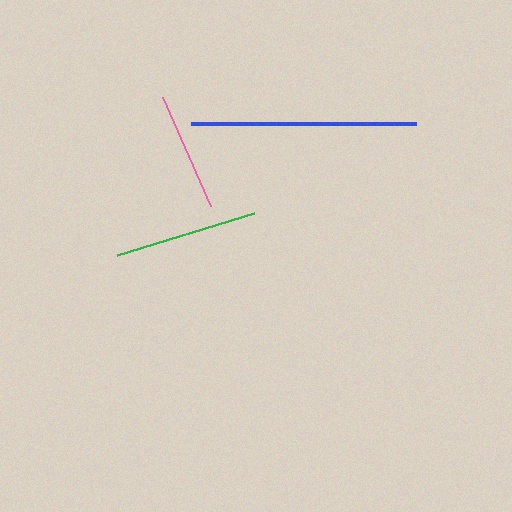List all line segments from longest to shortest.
From longest to shortest: blue, green, pink.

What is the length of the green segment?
The green segment is approximately 143 pixels long.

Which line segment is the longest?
The blue line is the longest at approximately 225 pixels.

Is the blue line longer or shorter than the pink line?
The blue line is longer than the pink line.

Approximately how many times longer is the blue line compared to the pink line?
The blue line is approximately 1.9 times the length of the pink line.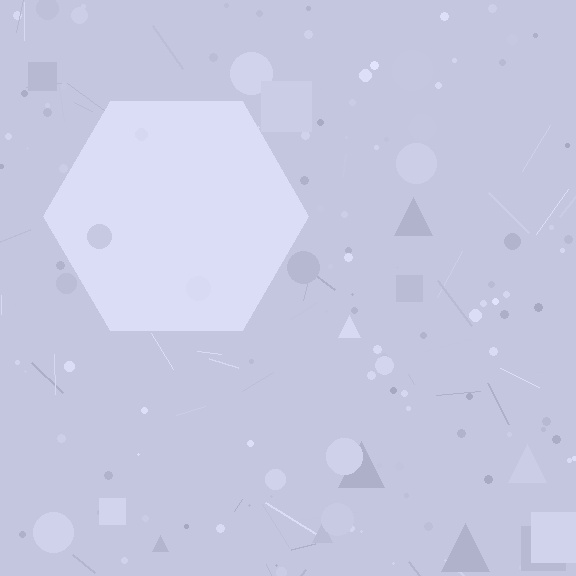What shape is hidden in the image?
A hexagon is hidden in the image.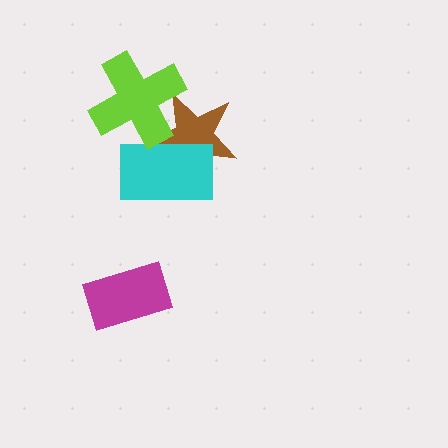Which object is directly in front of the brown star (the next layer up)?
The cyan rectangle is directly in front of the brown star.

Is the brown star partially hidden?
Yes, it is partially covered by another shape.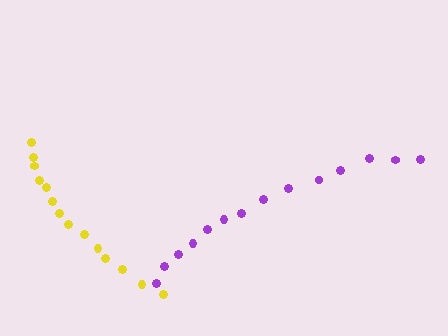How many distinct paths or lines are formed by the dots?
There are 2 distinct paths.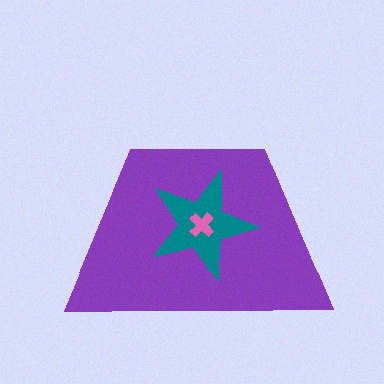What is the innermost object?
The pink cross.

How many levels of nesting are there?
3.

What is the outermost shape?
The purple trapezoid.